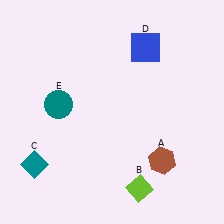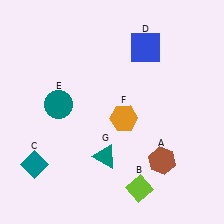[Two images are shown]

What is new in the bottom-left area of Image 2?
A teal triangle (G) was added in the bottom-left area of Image 2.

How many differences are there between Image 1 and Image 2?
There are 2 differences between the two images.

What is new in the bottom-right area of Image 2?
An orange hexagon (F) was added in the bottom-right area of Image 2.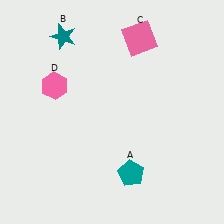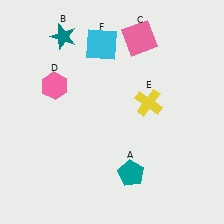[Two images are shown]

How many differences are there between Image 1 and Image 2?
There are 2 differences between the two images.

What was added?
A yellow cross (E), a cyan square (F) were added in Image 2.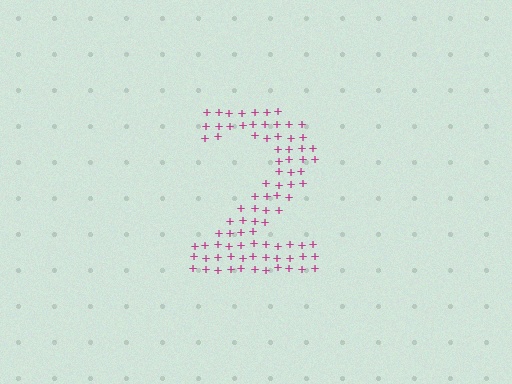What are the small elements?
The small elements are plus signs.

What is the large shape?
The large shape is the digit 2.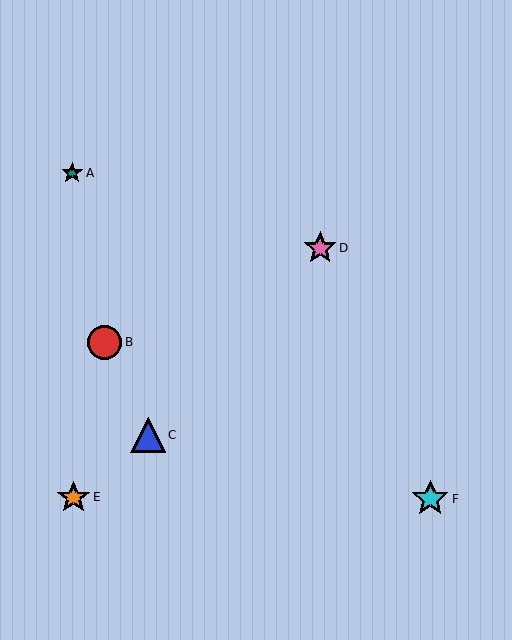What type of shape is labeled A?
Shape A is a teal star.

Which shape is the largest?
The cyan star (labeled F) is the largest.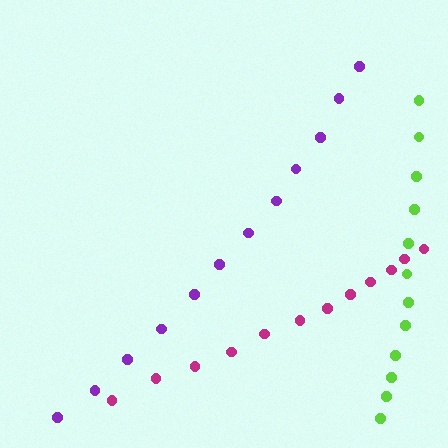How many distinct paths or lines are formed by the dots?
There are 3 distinct paths.